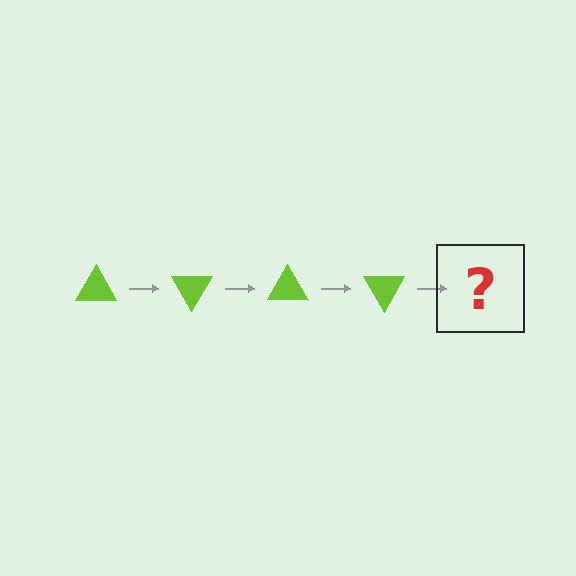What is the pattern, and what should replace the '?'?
The pattern is that the triangle rotates 60 degrees each step. The '?' should be a lime triangle rotated 240 degrees.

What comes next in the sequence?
The next element should be a lime triangle rotated 240 degrees.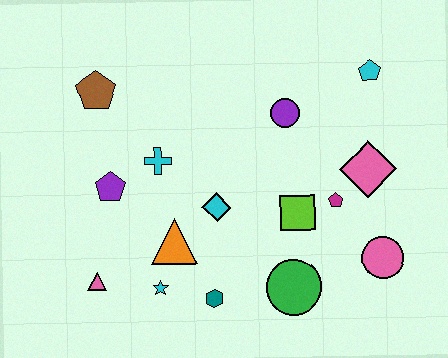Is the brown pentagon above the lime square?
Yes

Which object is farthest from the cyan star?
The cyan pentagon is farthest from the cyan star.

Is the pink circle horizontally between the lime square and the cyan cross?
No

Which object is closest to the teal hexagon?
The cyan star is closest to the teal hexagon.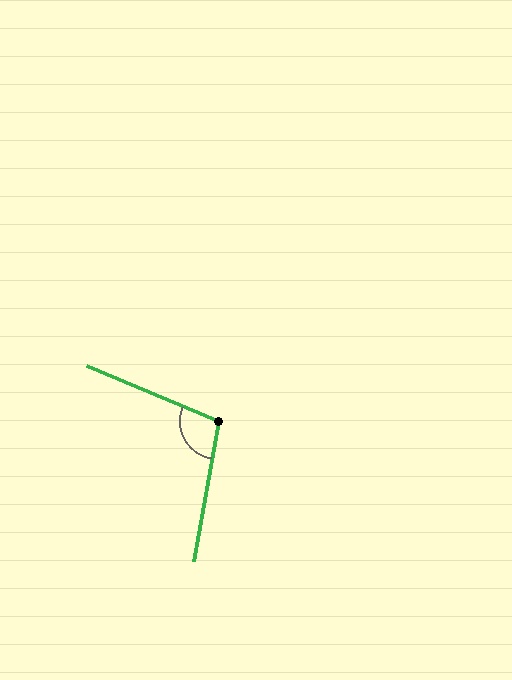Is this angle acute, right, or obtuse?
It is obtuse.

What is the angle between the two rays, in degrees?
Approximately 103 degrees.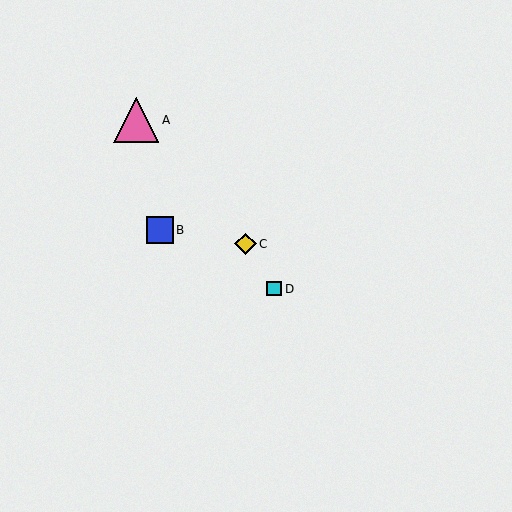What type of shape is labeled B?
Shape B is a blue square.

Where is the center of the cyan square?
The center of the cyan square is at (274, 289).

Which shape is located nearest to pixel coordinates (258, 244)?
The yellow diamond (labeled C) at (245, 244) is nearest to that location.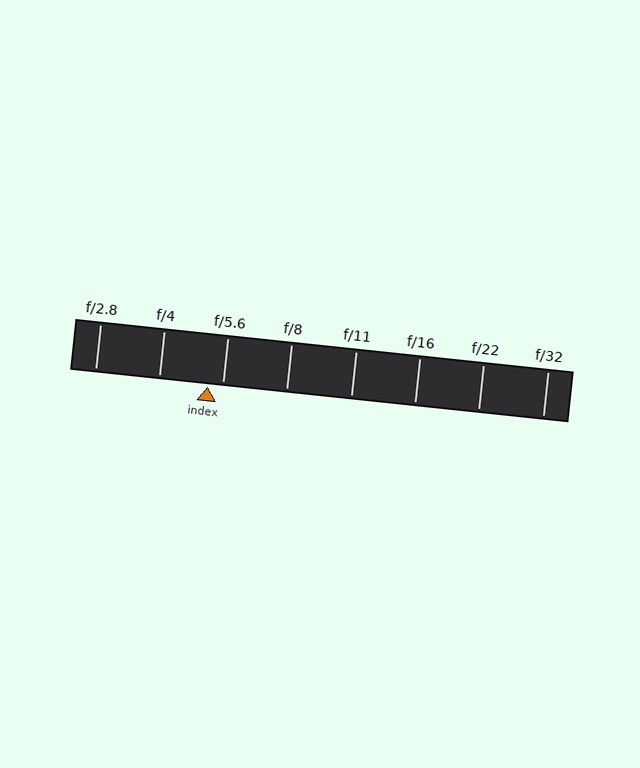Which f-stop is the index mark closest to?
The index mark is closest to f/5.6.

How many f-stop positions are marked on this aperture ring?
There are 8 f-stop positions marked.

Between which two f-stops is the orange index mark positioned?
The index mark is between f/4 and f/5.6.